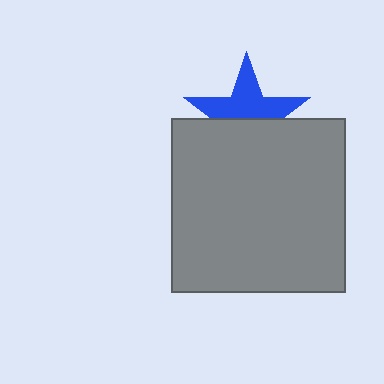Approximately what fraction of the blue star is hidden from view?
Roughly 47% of the blue star is hidden behind the gray square.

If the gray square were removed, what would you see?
You would see the complete blue star.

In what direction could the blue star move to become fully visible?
The blue star could move up. That would shift it out from behind the gray square entirely.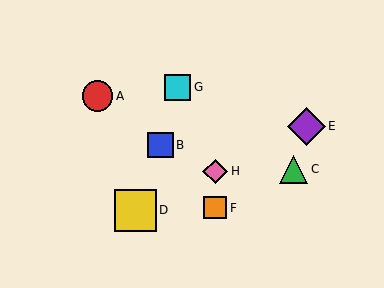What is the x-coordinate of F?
Object F is at x≈215.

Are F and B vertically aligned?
No, F is at x≈215 and B is at x≈161.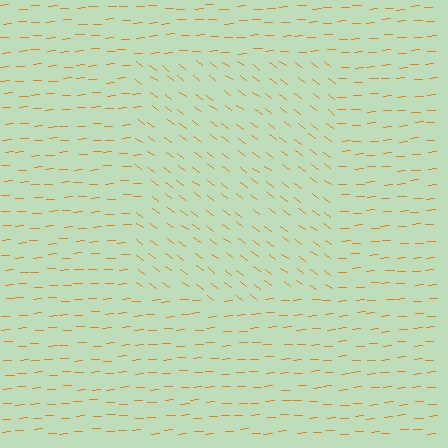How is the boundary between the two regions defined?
The boundary is defined purely by a change in line orientation (approximately 40 degrees difference). All lines are the same color and thickness.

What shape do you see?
I see a rectangle.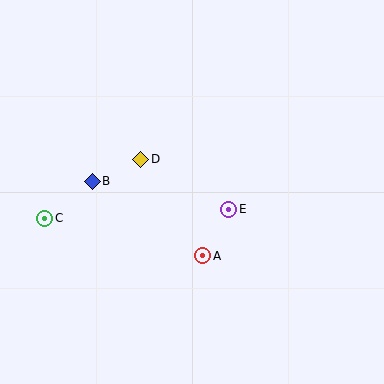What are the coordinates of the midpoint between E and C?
The midpoint between E and C is at (137, 214).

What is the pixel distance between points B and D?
The distance between B and D is 53 pixels.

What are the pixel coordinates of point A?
Point A is at (203, 256).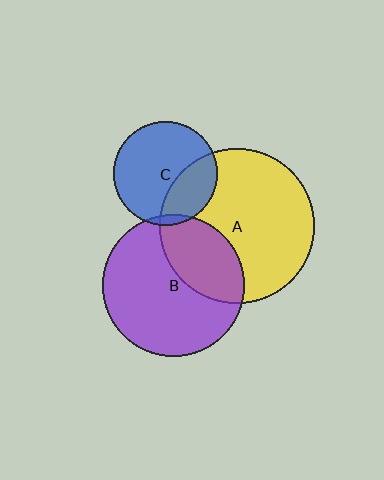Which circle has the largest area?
Circle A (yellow).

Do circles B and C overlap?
Yes.